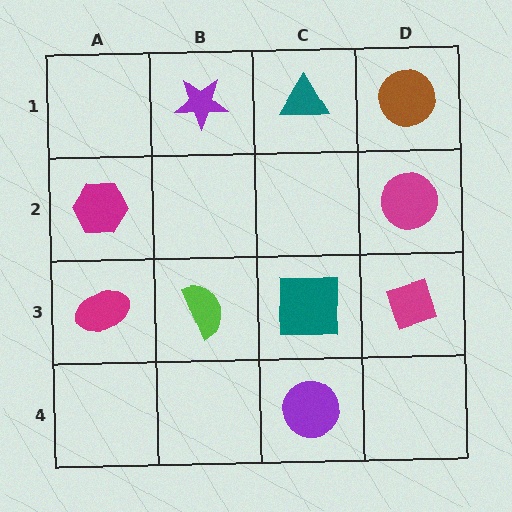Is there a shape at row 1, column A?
No, that cell is empty.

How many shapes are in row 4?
1 shape.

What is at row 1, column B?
A purple star.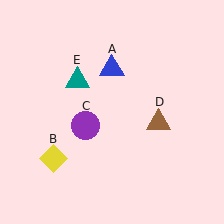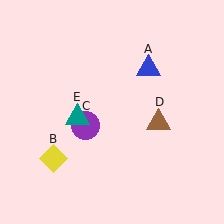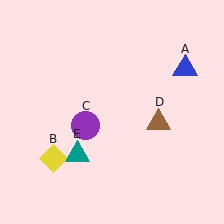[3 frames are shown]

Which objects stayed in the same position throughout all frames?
Yellow diamond (object B) and purple circle (object C) and brown triangle (object D) remained stationary.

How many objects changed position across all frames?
2 objects changed position: blue triangle (object A), teal triangle (object E).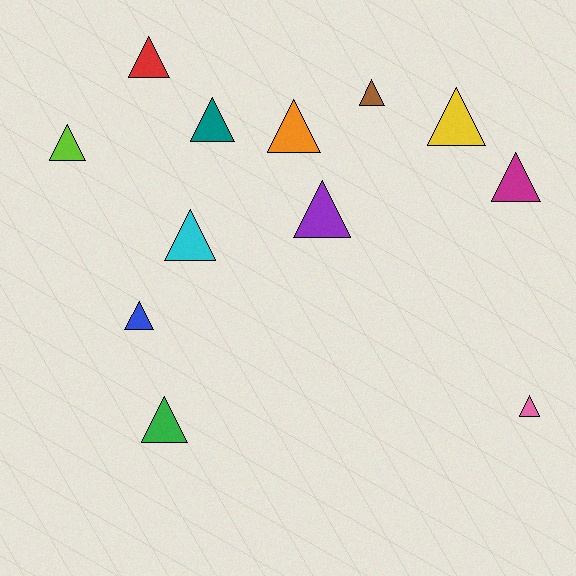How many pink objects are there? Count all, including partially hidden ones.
There is 1 pink object.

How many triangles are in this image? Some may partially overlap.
There are 12 triangles.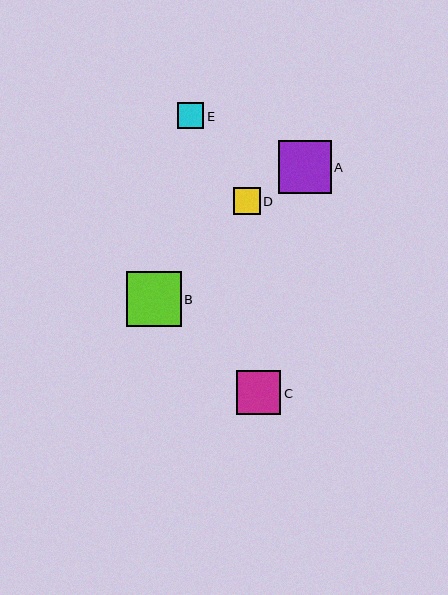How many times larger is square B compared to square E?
Square B is approximately 2.1 times the size of square E.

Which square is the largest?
Square B is the largest with a size of approximately 55 pixels.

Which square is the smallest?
Square D is the smallest with a size of approximately 26 pixels.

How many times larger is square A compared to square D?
Square A is approximately 2.0 times the size of square D.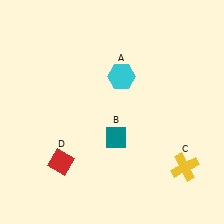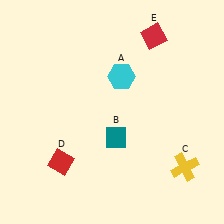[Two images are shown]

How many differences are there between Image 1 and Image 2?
There is 1 difference between the two images.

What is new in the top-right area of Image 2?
A red diamond (E) was added in the top-right area of Image 2.